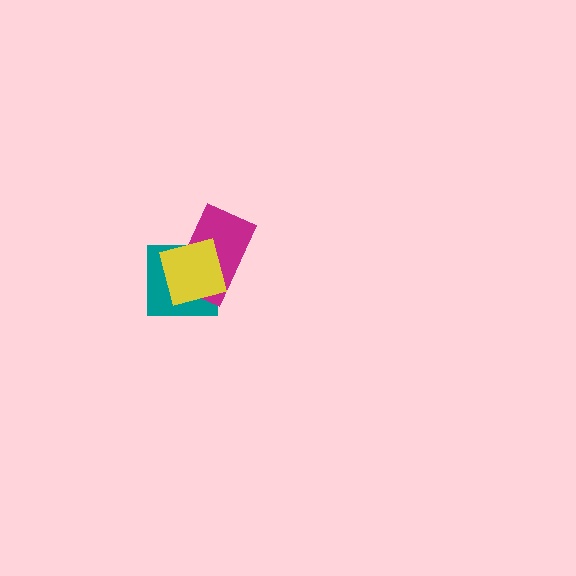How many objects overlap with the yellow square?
2 objects overlap with the yellow square.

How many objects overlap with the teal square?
2 objects overlap with the teal square.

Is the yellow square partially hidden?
No, no other shape covers it.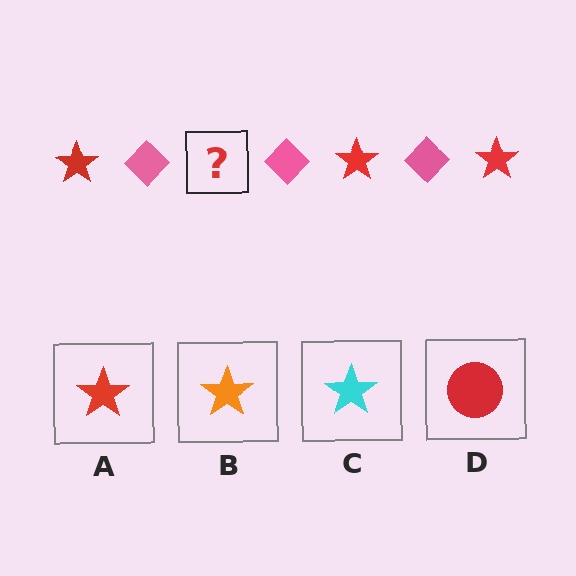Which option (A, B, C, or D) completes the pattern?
A.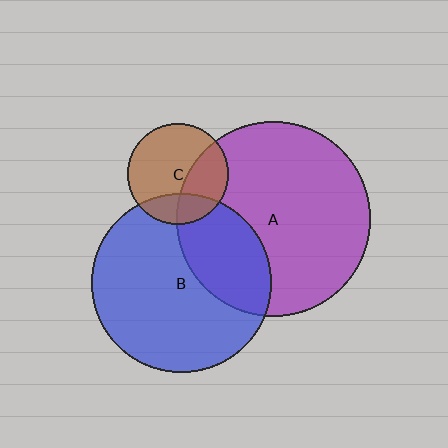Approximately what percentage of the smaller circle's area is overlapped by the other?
Approximately 25%.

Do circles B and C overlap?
Yes.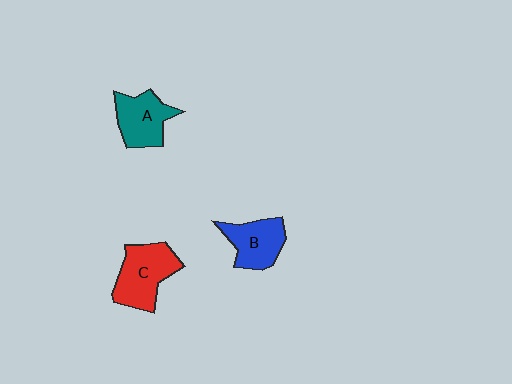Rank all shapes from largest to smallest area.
From largest to smallest: C (red), A (teal), B (blue).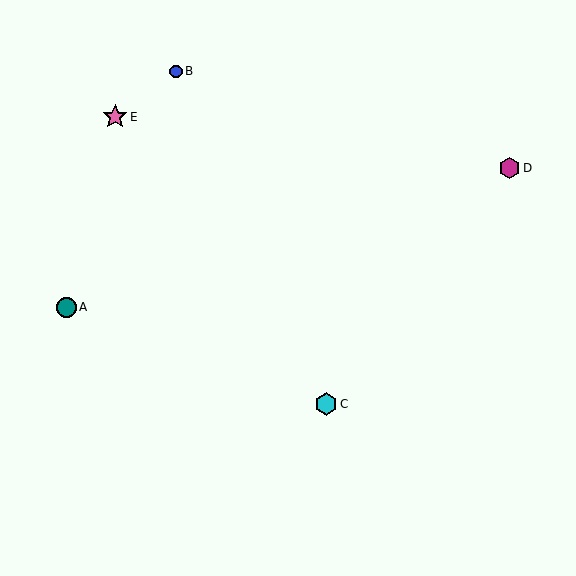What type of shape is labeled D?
Shape D is a magenta hexagon.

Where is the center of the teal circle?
The center of the teal circle is at (66, 307).